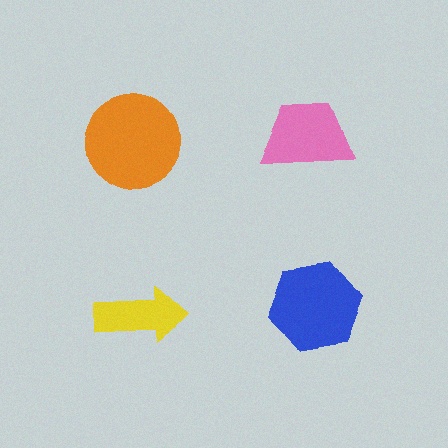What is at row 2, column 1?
A yellow arrow.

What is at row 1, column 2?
A pink trapezoid.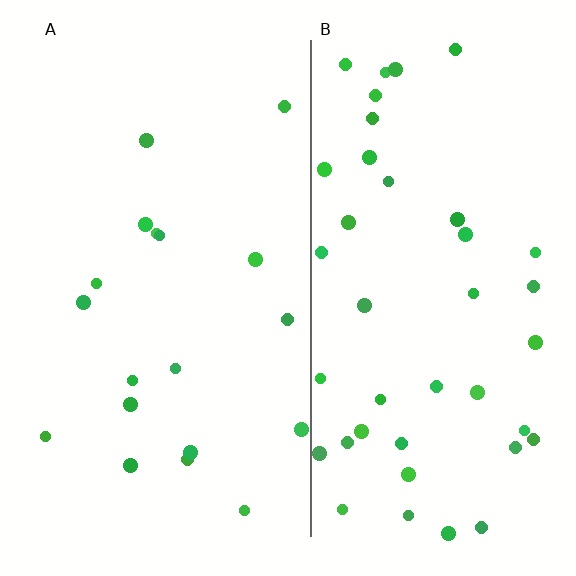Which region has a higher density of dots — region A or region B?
B (the right).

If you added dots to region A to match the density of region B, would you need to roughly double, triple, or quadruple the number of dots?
Approximately double.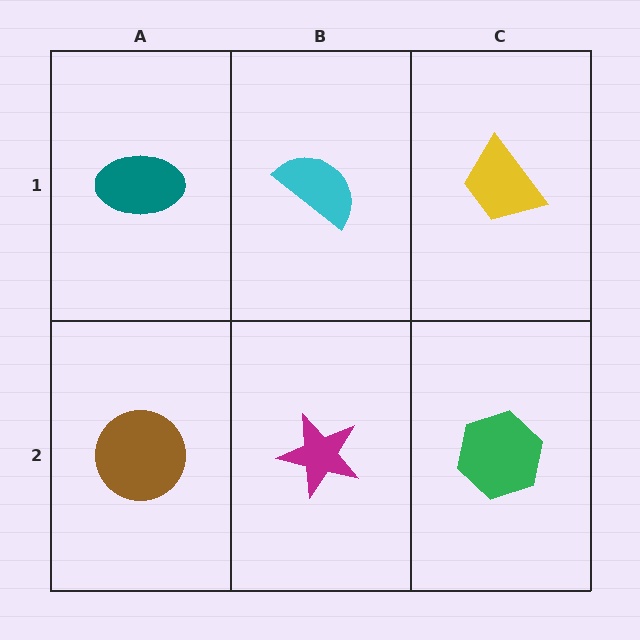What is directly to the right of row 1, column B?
A yellow trapezoid.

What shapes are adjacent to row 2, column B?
A cyan semicircle (row 1, column B), a brown circle (row 2, column A), a green hexagon (row 2, column C).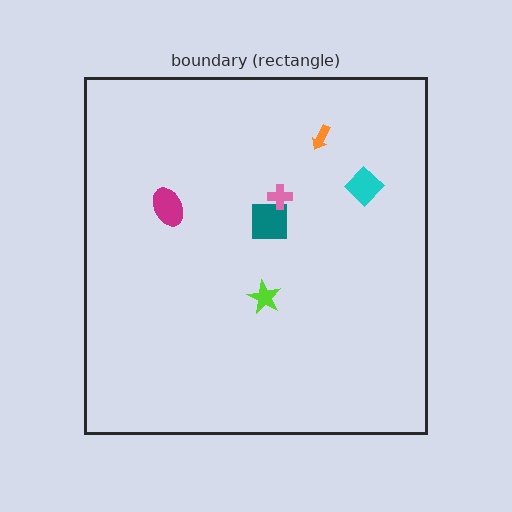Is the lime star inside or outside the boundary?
Inside.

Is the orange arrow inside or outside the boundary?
Inside.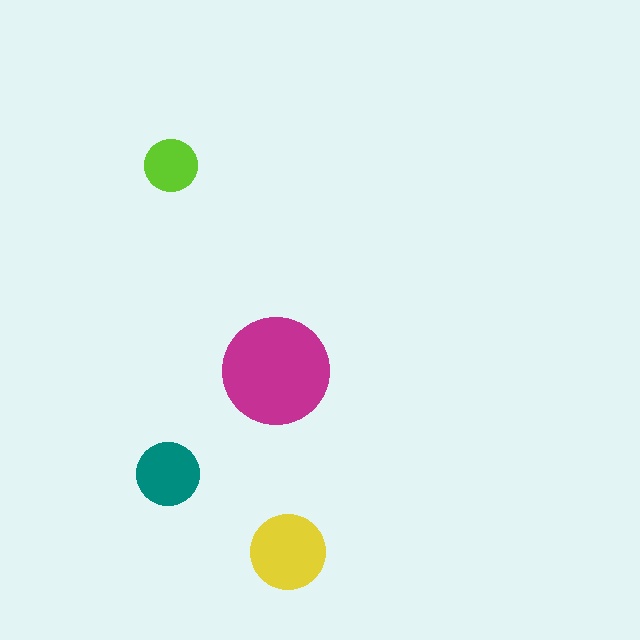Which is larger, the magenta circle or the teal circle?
The magenta one.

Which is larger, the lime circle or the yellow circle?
The yellow one.